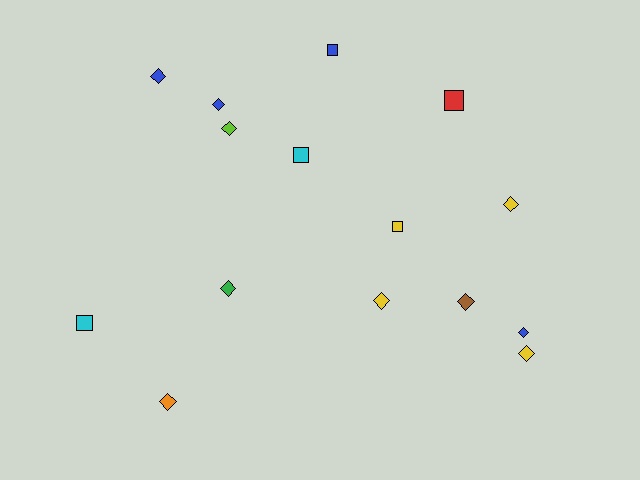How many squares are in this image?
There are 5 squares.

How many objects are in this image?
There are 15 objects.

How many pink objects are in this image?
There are no pink objects.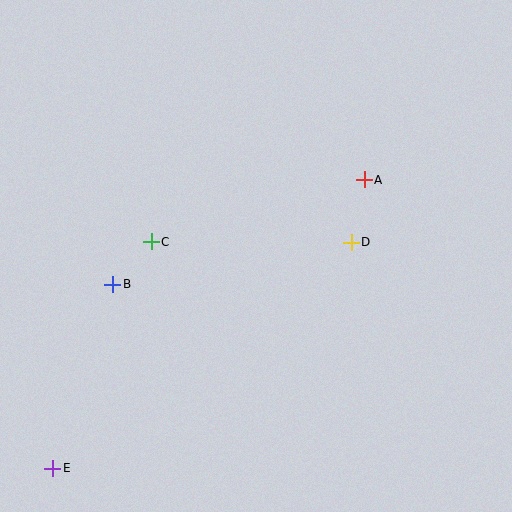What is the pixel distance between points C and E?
The distance between C and E is 247 pixels.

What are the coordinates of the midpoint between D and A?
The midpoint between D and A is at (358, 211).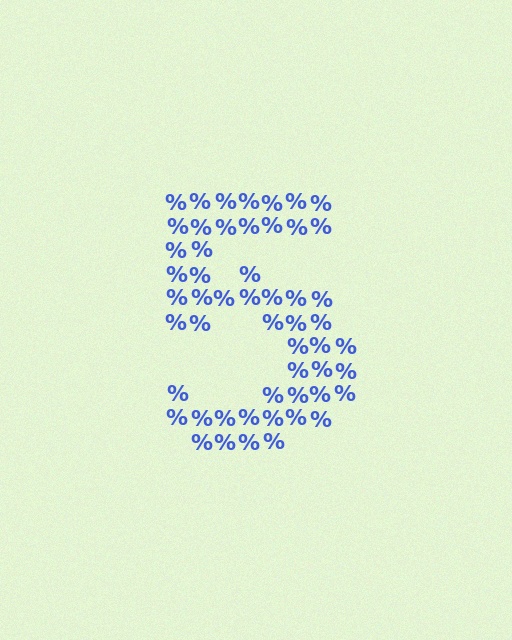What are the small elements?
The small elements are percent signs.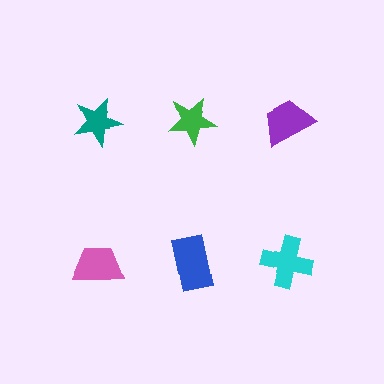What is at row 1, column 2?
A green star.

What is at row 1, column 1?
A teal star.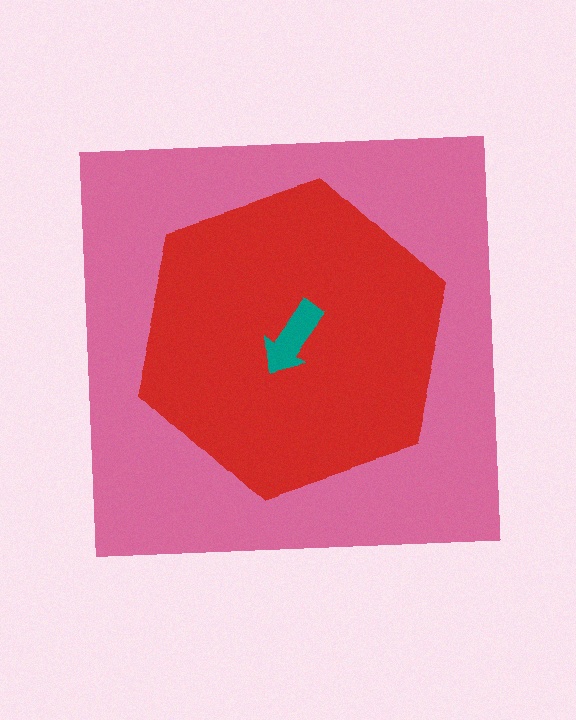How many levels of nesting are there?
3.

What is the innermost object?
The teal arrow.